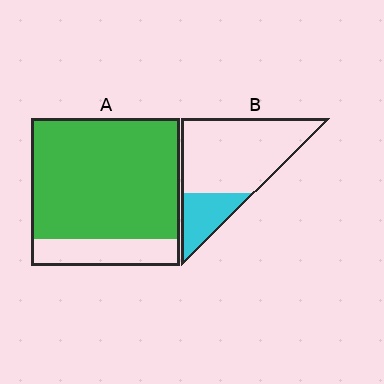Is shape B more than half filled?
No.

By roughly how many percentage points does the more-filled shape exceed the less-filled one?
By roughly 55 percentage points (A over B).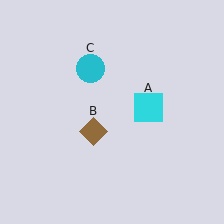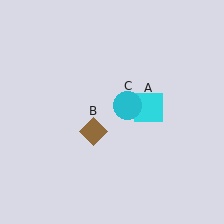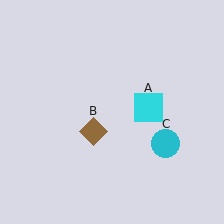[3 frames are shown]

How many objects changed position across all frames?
1 object changed position: cyan circle (object C).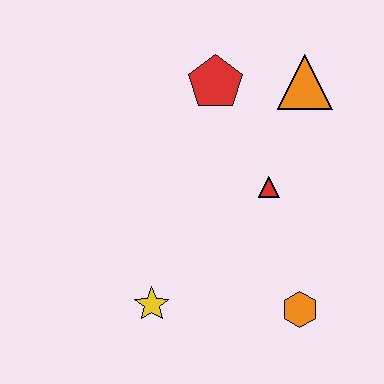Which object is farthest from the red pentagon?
The orange hexagon is farthest from the red pentagon.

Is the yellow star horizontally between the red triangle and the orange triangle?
No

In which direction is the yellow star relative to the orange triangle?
The yellow star is below the orange triangle.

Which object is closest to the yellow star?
The orange hexagon is closest to the yellow star.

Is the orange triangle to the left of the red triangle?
No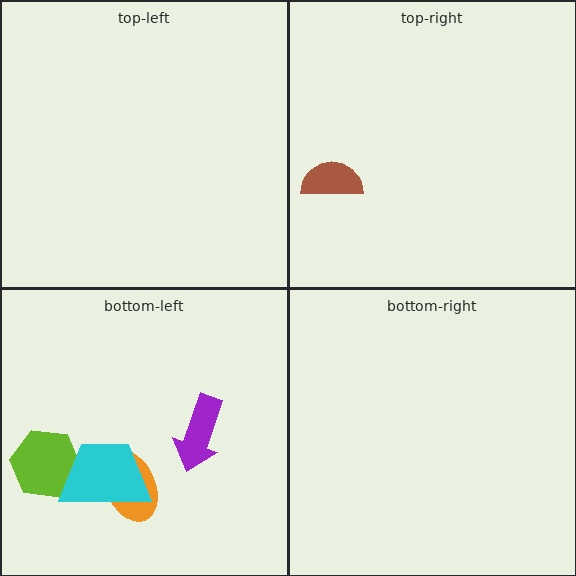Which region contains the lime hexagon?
The bottom-left region.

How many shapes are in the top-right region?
1.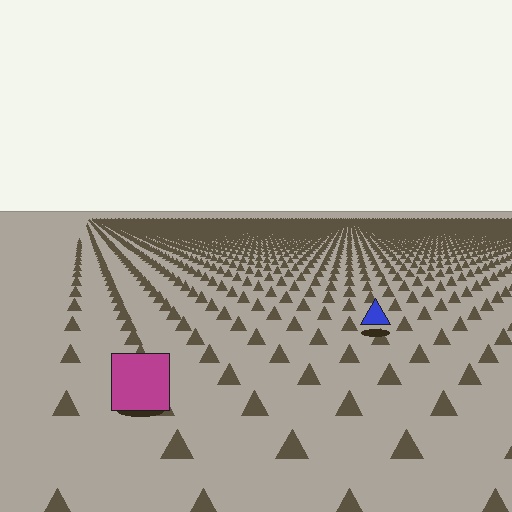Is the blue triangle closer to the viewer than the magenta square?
No. The magenta square is closer — you can tell from the texture gradient: the ground texture is coarser near it.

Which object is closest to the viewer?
The magenta square is closest. The texture marks near it are larger and more spread out.